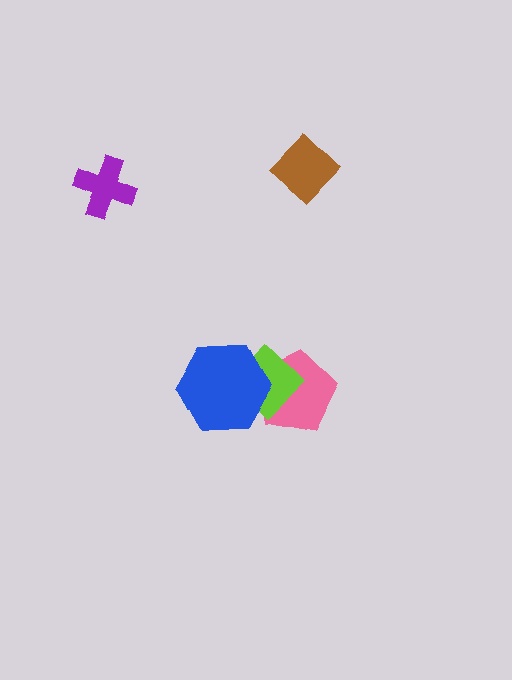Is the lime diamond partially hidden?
Yes, it is partially covered by another shape.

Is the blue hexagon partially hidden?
No, no other shape covers it.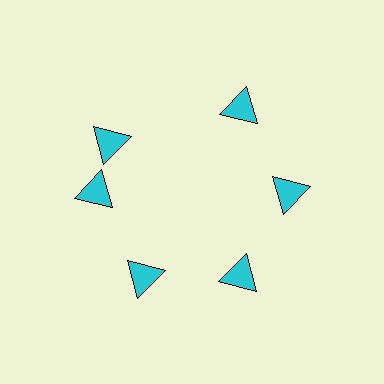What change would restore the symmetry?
The symmetry would be restored by rotating it back into even spacing with its neighbors so that all 6 triangles sit at equal angles and equal distance from the center.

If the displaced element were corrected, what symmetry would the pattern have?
It would have 6-fold rotational symmetry — the pattern would map onto itself every 60 degrees.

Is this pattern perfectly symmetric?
No. The 6 cyan triangles are arranged in a ring, but one element near the 11 o'clock position is rotated out of alignment along the ring, breaking the 6-fold rotational symmetry.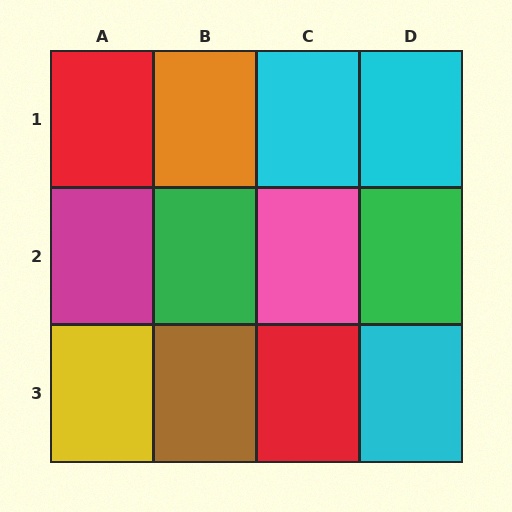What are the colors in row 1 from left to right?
Red, orange, cyan, cyan.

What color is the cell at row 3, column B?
Brown.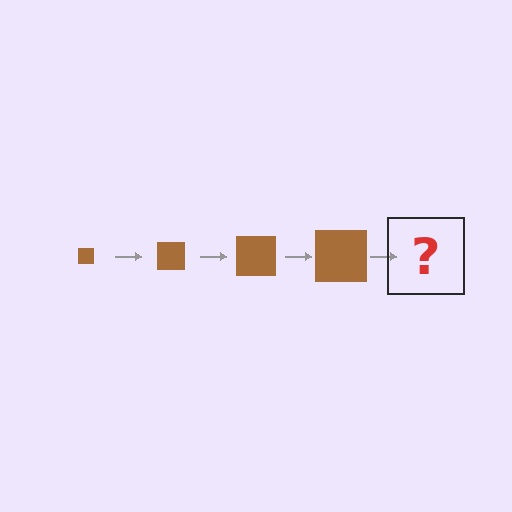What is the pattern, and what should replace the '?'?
The pattern is that the square gets progressively larger each step. The '?' should be a brown square, larger than the previous one.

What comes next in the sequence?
The next element should be a brown square, larger than the previous one.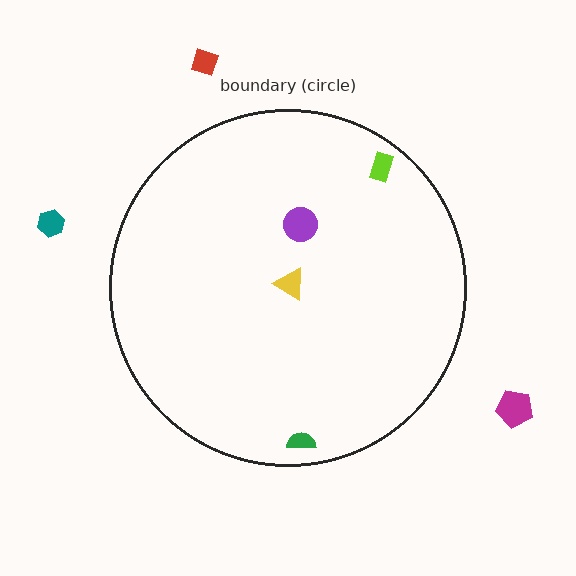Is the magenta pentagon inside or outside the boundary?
Outside.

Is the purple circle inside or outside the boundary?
Inside.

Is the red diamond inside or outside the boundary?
Outside.